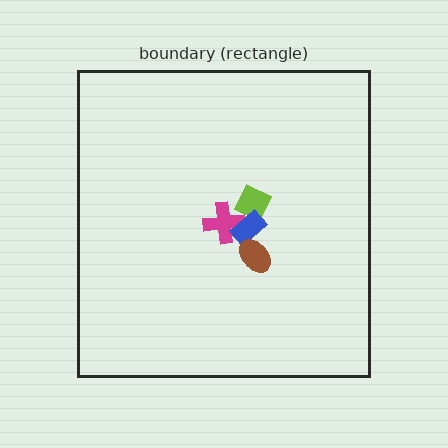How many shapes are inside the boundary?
4 inside, 0 outside.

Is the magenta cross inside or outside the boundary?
Inside.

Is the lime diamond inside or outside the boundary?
Inside.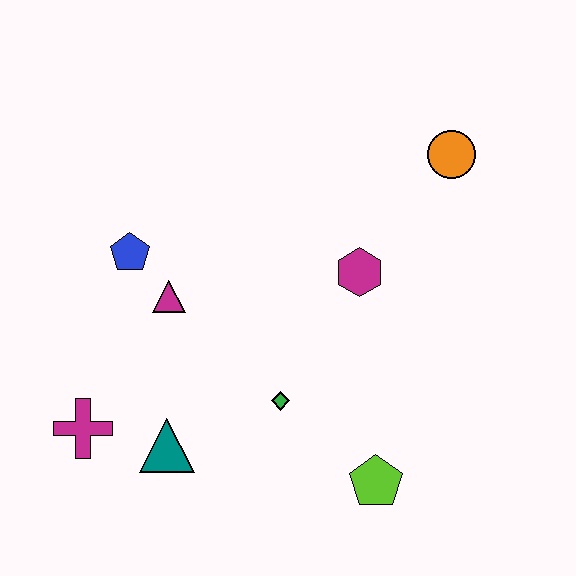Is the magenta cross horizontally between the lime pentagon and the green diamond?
No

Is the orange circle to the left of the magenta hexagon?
No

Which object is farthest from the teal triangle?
The orange circle is farthest from the teal triangle.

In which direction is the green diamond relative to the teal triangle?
The green diamond is to the right of the teal triangle.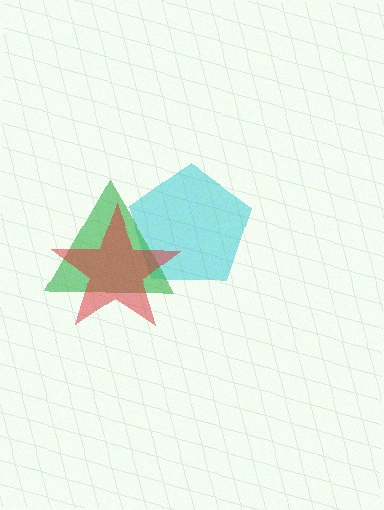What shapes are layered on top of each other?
The layered shapes are: a cyan pentagon, a green triangle, a red star.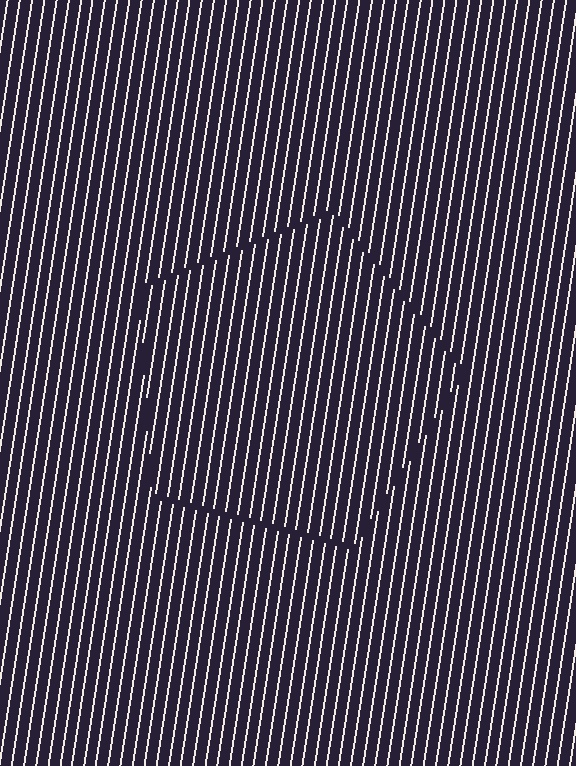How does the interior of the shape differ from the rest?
The interior of the shape contains the same grating, shifted by half a period — the contour is defined by the phase discontinuity where line-ends from the inner and outer gratings abut.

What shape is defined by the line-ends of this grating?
An illusory pentagon. The interior of the shape contains the same grating, shifted by half a period — the contour is defined by the phase discontinuity where line-ends from the inner and outer gratings abut.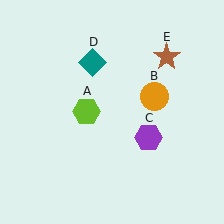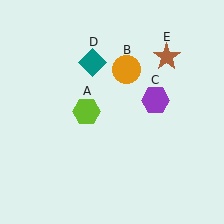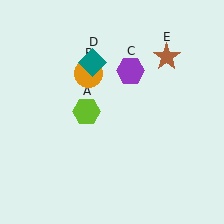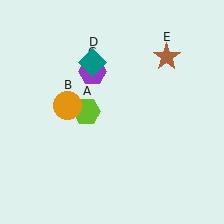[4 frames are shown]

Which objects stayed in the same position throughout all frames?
Lime hexagon (object A) and teal diamond (object D) and brown star (object E) remained stationary.